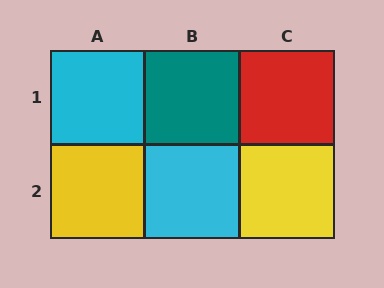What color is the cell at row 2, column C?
Yellow.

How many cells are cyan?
2 cells are cyan.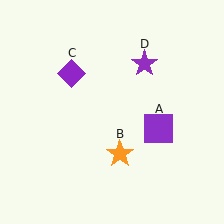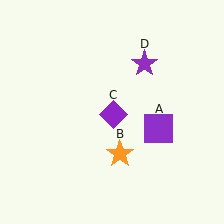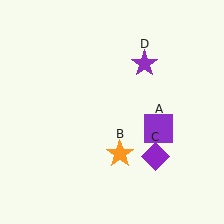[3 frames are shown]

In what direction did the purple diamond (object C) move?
The purple diamond (object C) moved down and to the right.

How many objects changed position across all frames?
1 object changed position: purple diamond (object C).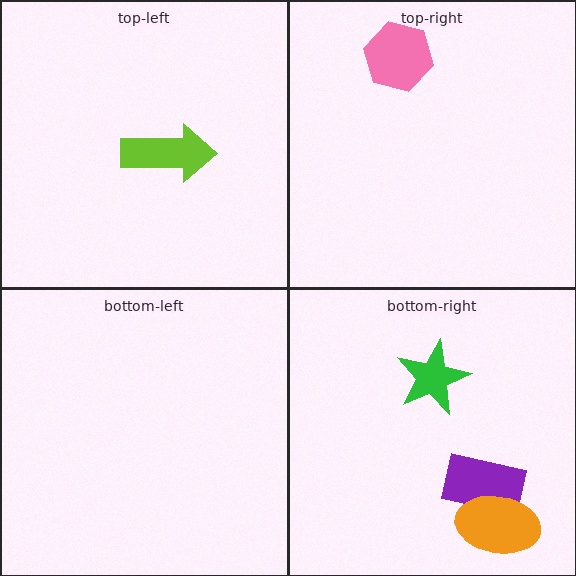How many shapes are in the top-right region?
1.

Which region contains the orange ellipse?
The bottom-right region.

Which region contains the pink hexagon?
The top-right region.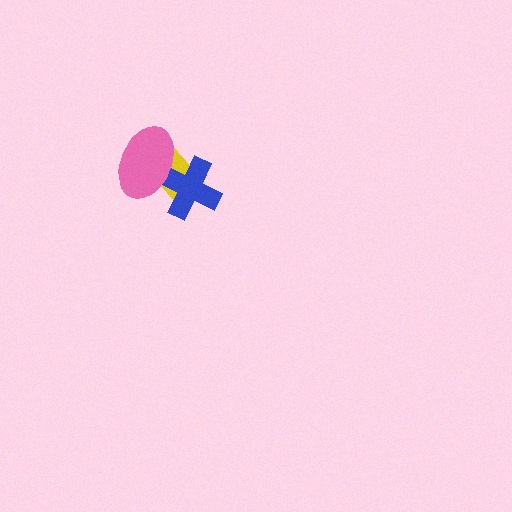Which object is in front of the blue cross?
The pink ellipse is in front of the blue cross.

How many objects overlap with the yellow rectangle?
2 objects overlap with the yellow rectangle.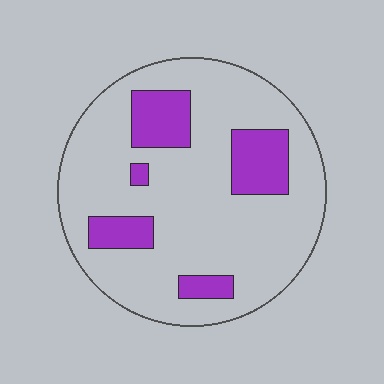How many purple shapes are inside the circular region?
5.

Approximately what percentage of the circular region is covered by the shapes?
Approximately 20%.